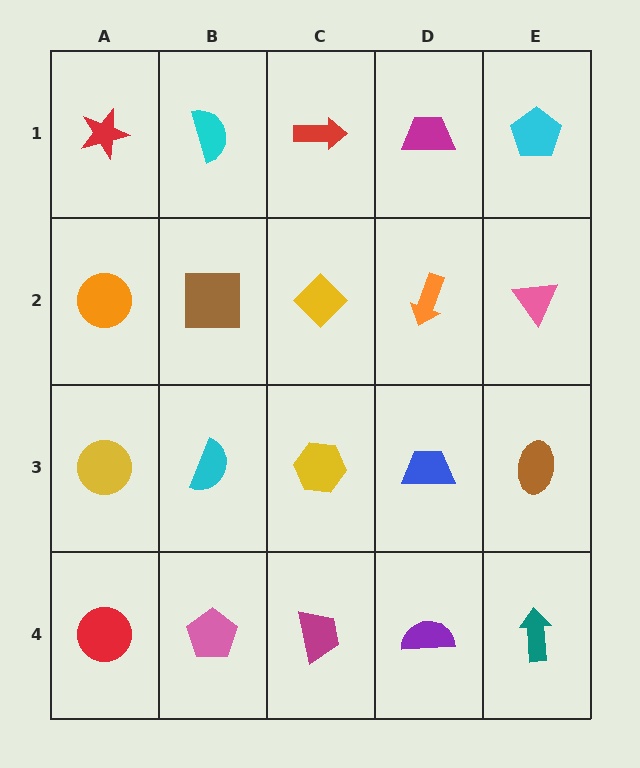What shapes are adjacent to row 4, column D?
A blue trapezoid (row 3, column D), a magenta trapezoid (row 4, column C), a teal arrow (row 4, column E).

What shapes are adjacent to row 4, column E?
A brown ellipse (row 3, column E), a purple semicircle (row 4, column D).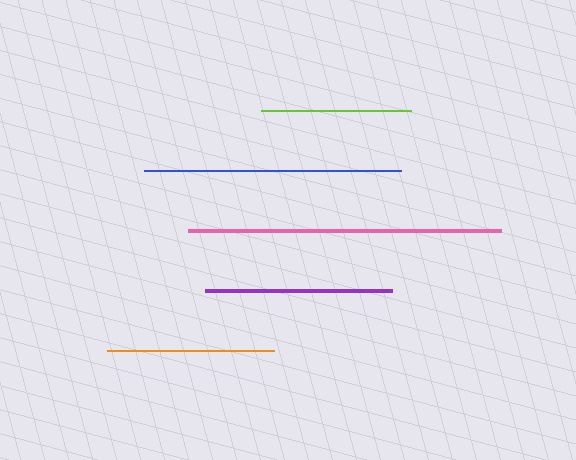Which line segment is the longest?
The pink line is the longest at approximately 313 pixels.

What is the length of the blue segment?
The blue segment is approximately 257 pixels long.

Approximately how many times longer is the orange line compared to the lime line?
The orange line is approximately 1.1 times the length of the lime line.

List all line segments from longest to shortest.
From longest to shortest: pink, blue, purple, orange, lime.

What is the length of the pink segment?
The pink segment is approximately 313 pixels long.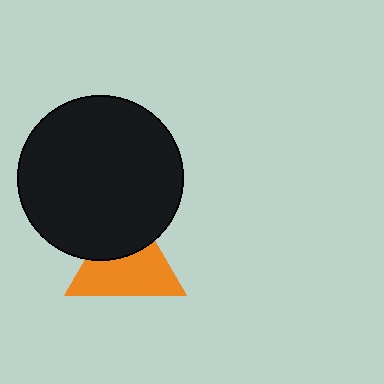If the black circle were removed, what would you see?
You would see the complete orange triangle.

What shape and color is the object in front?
The object in front is a black circle.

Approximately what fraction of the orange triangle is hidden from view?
Roughly 38% of the orange triangle is hidden behind the black circle.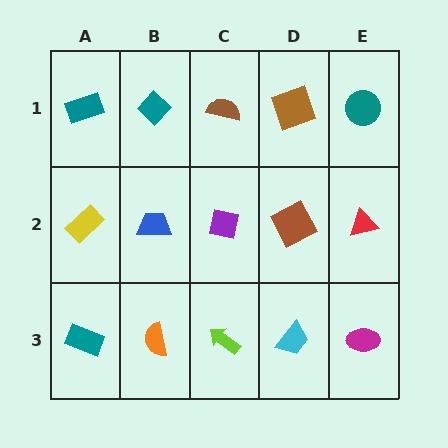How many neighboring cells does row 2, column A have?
3.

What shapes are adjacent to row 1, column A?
A yellow rectangle (row 2, column A), a teal diamond (row 1, column B).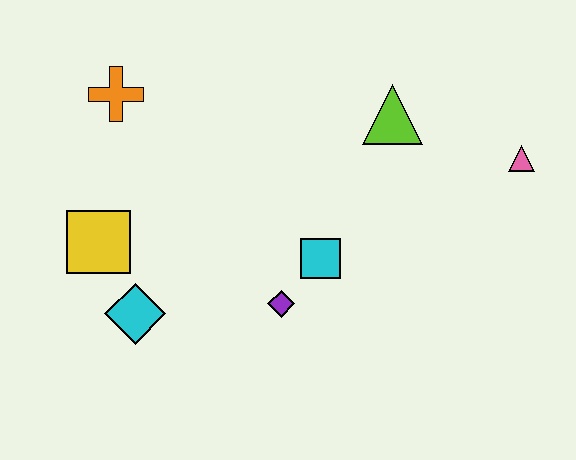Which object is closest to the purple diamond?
The cyan square is closest to the purple diamond.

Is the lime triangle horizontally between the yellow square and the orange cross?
No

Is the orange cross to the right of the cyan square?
No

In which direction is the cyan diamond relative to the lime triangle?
The cyan diamond is to the left of the lime triangle.